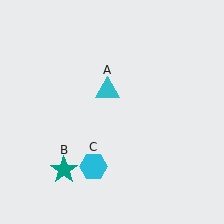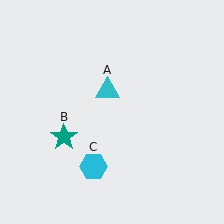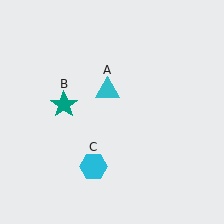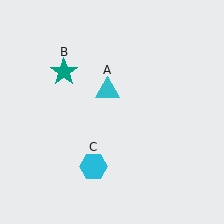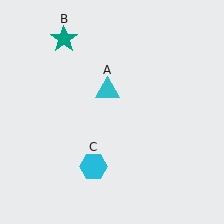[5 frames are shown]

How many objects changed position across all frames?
1 object changed position: teal star (object B).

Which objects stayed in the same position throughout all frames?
Cyan triangle (object A) and cyan hexagon (object C) remained stationary.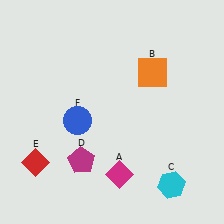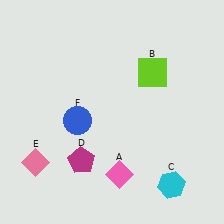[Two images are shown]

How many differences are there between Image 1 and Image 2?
There are 3 differences between the two images.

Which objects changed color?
A changed from magenta to pink. B changed from orange to lime. E changed from red to pink.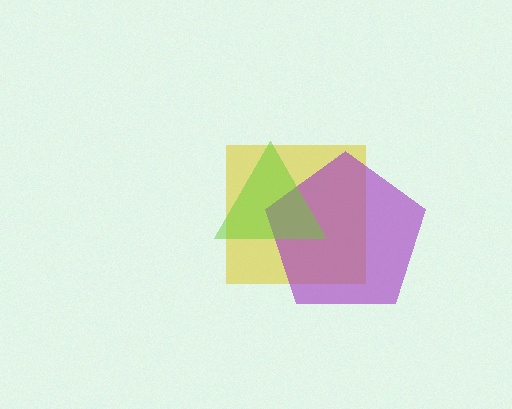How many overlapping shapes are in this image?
There are 3 overlapping shapes in the image.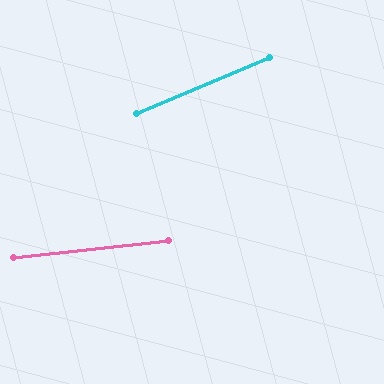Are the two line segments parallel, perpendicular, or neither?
Neither parallel nor perpendicular — they differ by about 17°.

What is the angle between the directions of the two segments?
Approximately 17 degrees.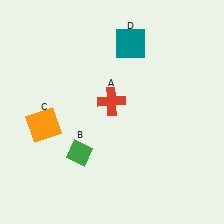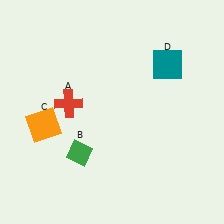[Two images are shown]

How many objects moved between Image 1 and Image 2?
2 objects moved between the two images.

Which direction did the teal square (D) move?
The teal square (D) moved right.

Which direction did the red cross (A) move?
The red cross (A) moved left.